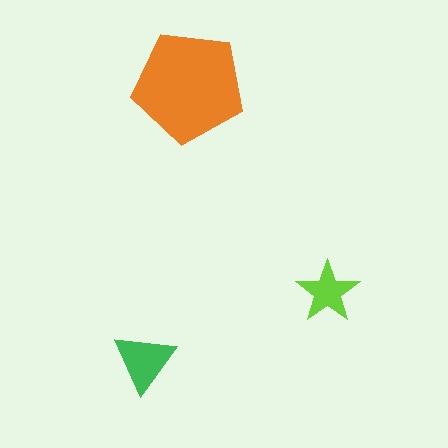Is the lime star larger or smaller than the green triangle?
Smaller.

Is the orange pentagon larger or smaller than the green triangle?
Larger.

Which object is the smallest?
The lime star.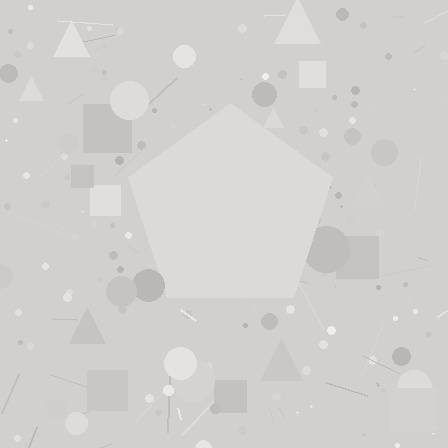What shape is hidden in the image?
A pentagon is hidden in the image.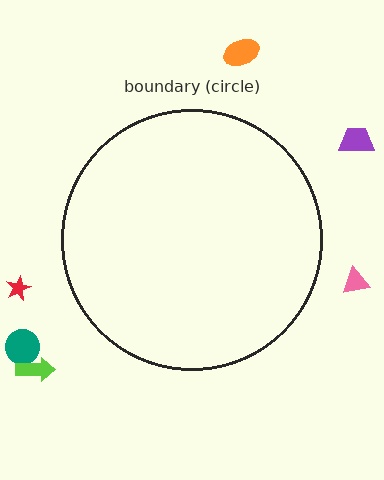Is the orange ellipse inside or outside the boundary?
Outside.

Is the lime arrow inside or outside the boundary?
Outside.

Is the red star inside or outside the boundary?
Outside.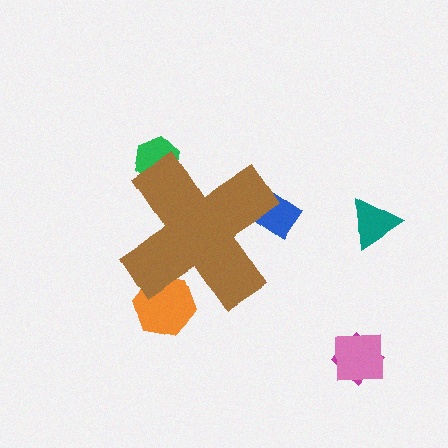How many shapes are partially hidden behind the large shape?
3 shapes are partially hidden.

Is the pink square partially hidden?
No, the pink square is fully visible.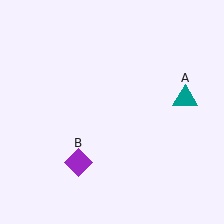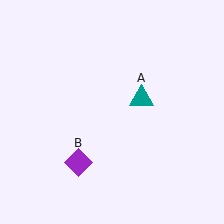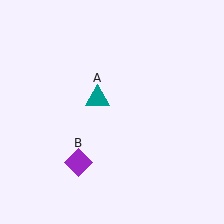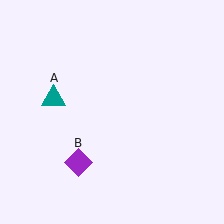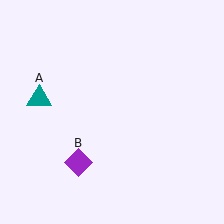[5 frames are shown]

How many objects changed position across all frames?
1 object changed position: teal triangle (object A).